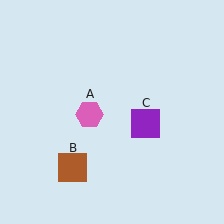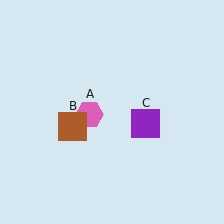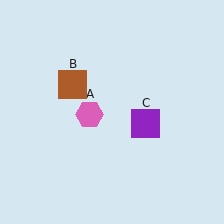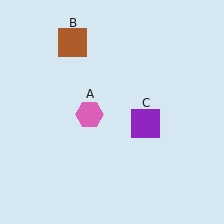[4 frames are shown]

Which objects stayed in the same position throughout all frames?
Pink hexagon (object A) and purple square (object C) remained stationary.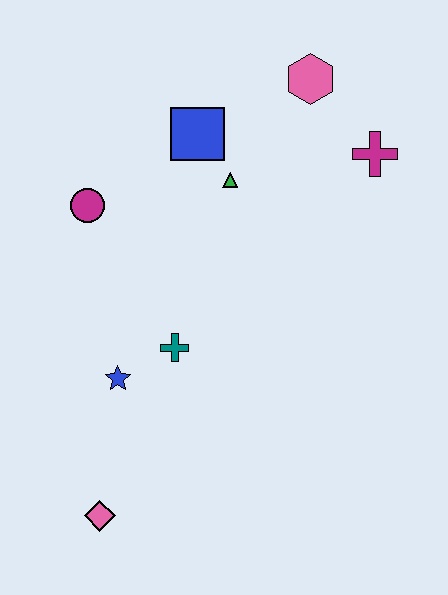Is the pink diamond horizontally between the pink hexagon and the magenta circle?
Yes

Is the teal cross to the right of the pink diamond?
Yes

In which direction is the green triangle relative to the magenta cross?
The green triangle is to the left of the magenta cross.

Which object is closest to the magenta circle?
The blue square is closest to the magenta circle.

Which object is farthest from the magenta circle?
The pink diamond is farthest from the magenta circle.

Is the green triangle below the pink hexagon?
Yes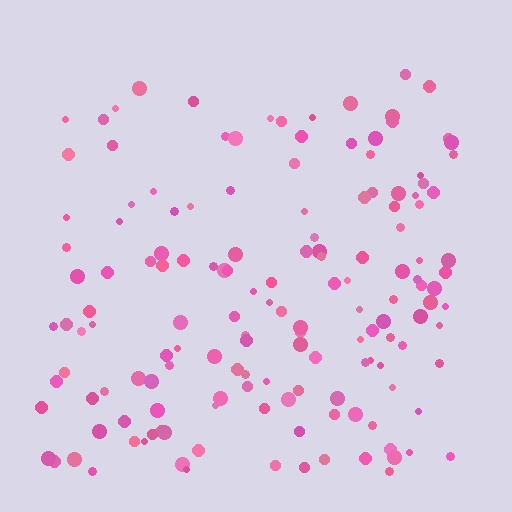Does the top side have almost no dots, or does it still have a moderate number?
Still a moderate number, just noticeably fewer than the bottom.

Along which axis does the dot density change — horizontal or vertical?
Vertical.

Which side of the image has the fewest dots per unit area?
The top.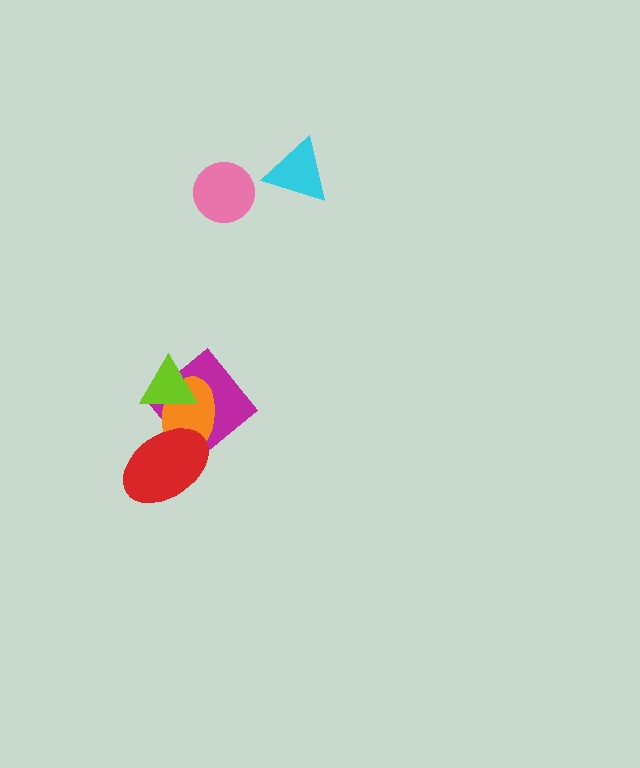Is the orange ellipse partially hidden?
Yes, it is partially covered by another shape.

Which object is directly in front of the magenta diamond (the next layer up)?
The orange ellipse is directly in front of the magenta diamond.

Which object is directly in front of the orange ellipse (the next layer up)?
The lime triangle is directly in front of the orange ellipse.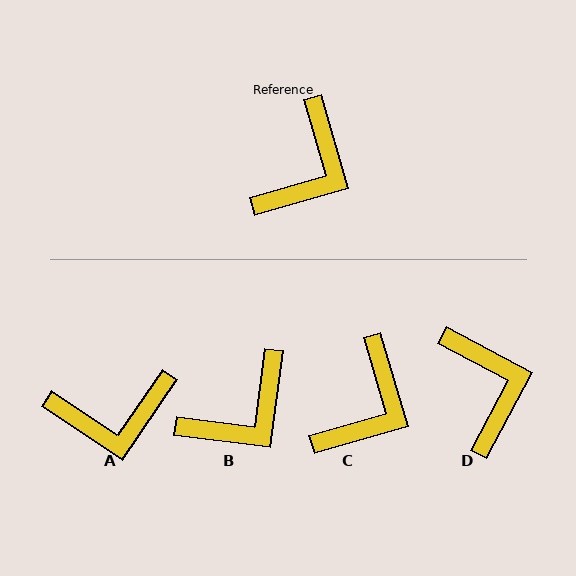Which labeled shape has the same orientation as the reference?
C.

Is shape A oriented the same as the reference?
No, it is off by about 50 degrees.